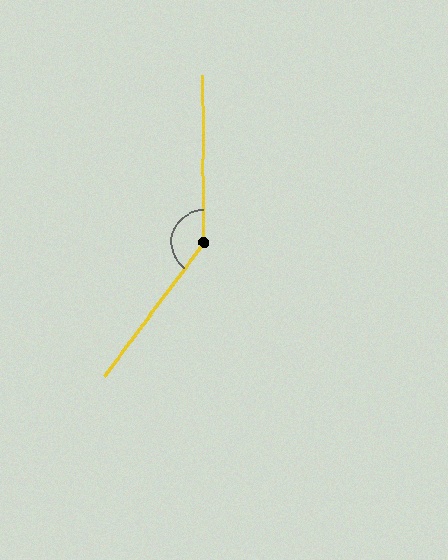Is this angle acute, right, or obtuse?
It is obtuse.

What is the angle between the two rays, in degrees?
Approximately 143 degrees.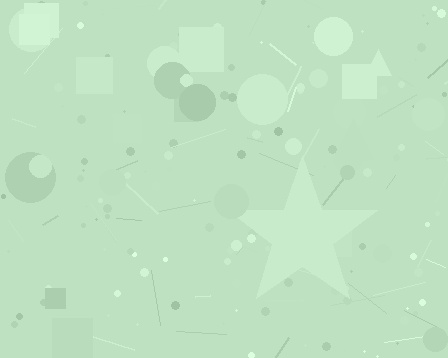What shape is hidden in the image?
A star is hidden in the image.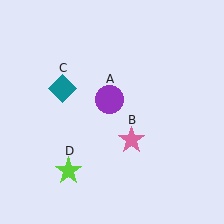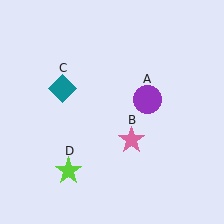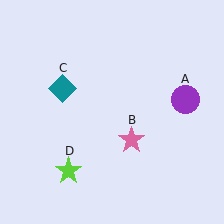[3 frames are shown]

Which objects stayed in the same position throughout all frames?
Pink star (object B) and teal diamond (object C) and lime star (object D) remained stationary.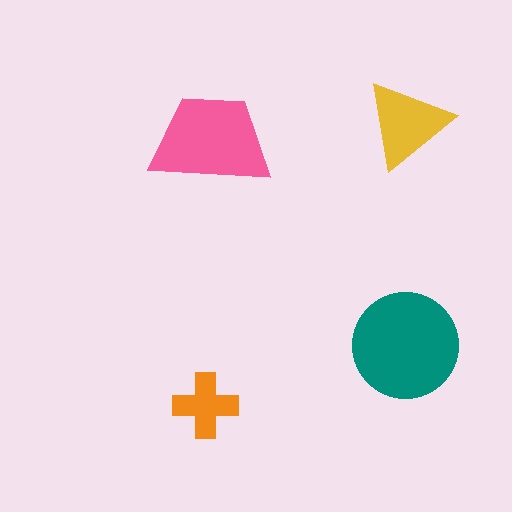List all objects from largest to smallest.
The teal circle, the pink trapezoid, the yellow triangle, the orange cross.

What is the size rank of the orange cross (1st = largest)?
4th.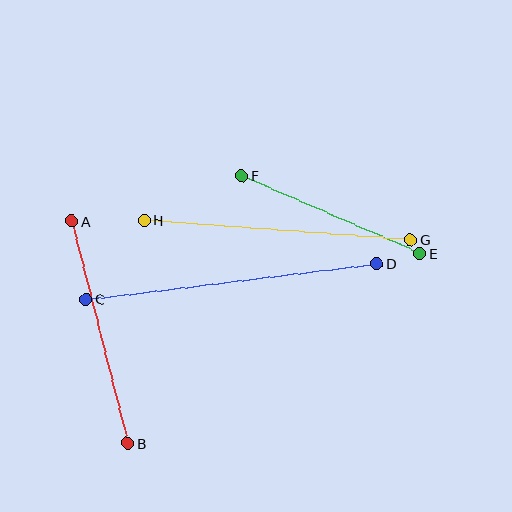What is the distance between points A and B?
The distance is approximately 229 pixels.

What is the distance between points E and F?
The distance is approximately 195 pixels.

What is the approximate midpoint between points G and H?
The midpoint is at approximately (277, 230) pixels.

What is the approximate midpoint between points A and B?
The midpoint is at approximately (100, 332) pixels.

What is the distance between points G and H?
The distance is approximately 266 pixels.